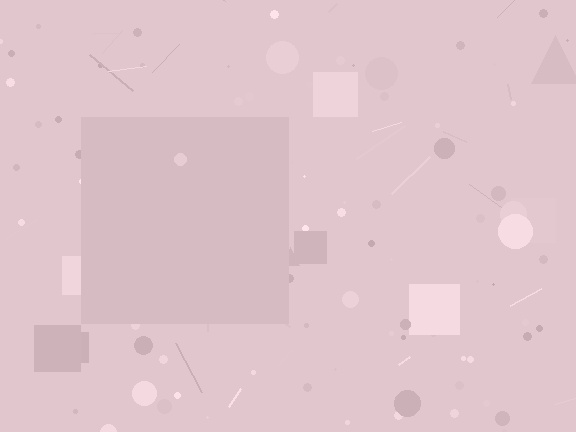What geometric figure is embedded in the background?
A square is embedded in the background.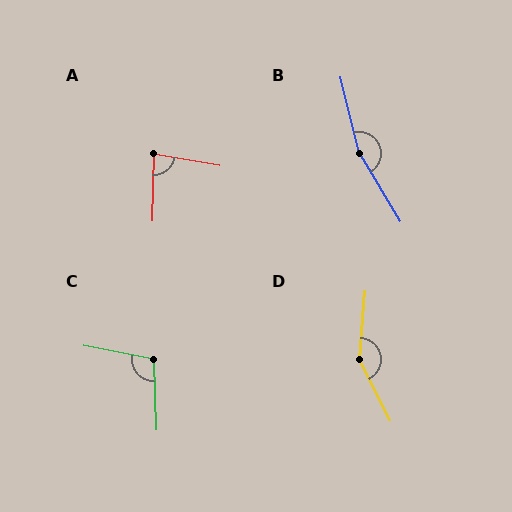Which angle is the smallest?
A, at approximately 82 degrees.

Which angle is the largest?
B, at approximately 163 degrees.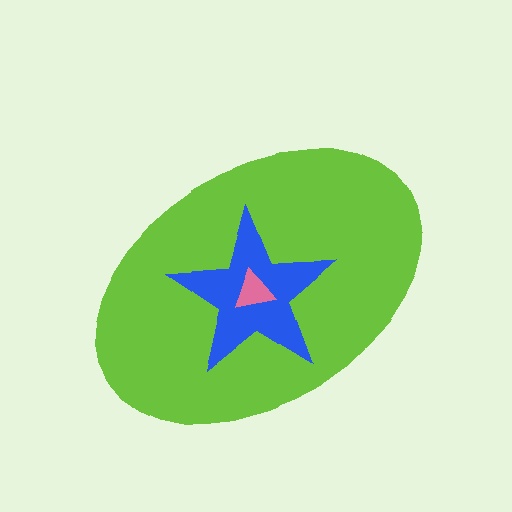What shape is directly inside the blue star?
The pink triangle.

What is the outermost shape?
The lime ellipse.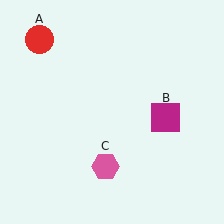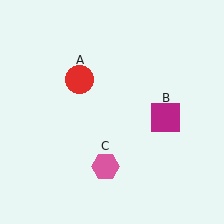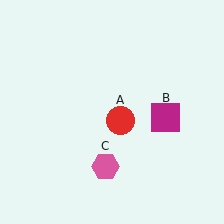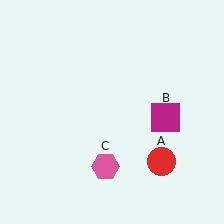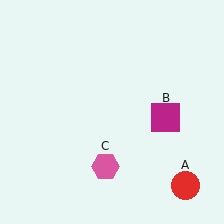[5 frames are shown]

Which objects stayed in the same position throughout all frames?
Magenta square (object B) and pink hexagon (object C) remained stationary.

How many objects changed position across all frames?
1 object changed position: red circle (object A).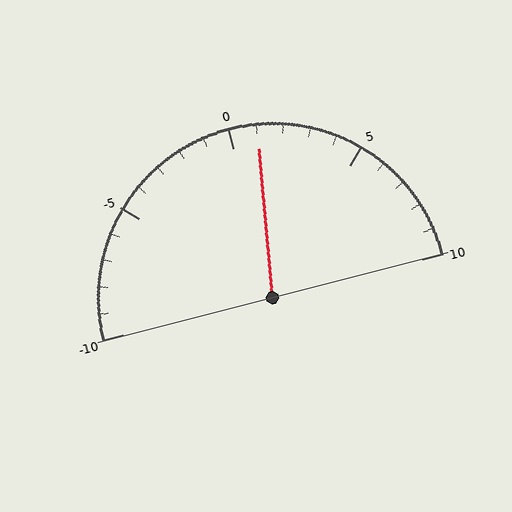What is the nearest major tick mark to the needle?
The nearest major tick mark is 0.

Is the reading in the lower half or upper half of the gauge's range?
The reading is in the upper half of the range (-10 to 10).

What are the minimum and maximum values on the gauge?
The gauge ranges from -10 to 10.